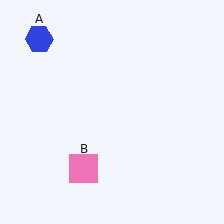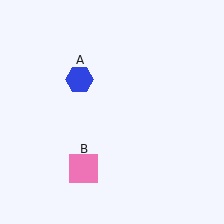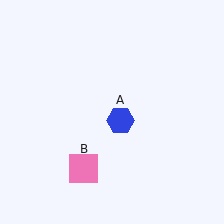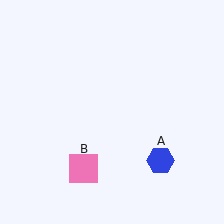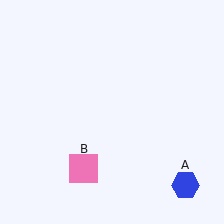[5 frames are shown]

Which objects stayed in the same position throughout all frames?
Pink square (object B) remained stationary.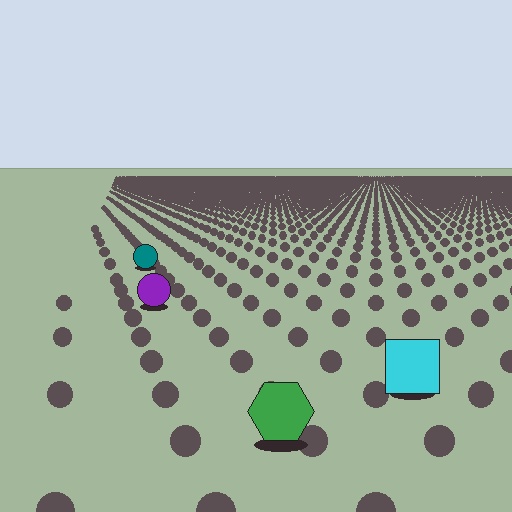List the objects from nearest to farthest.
From nearest to farthest: the green hexagon, the cyan square, the purple circle, the teal circle.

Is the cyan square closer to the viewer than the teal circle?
Yes. The cyan square is closer — you can tell from the texture gradient: the ground texture is coarser near it.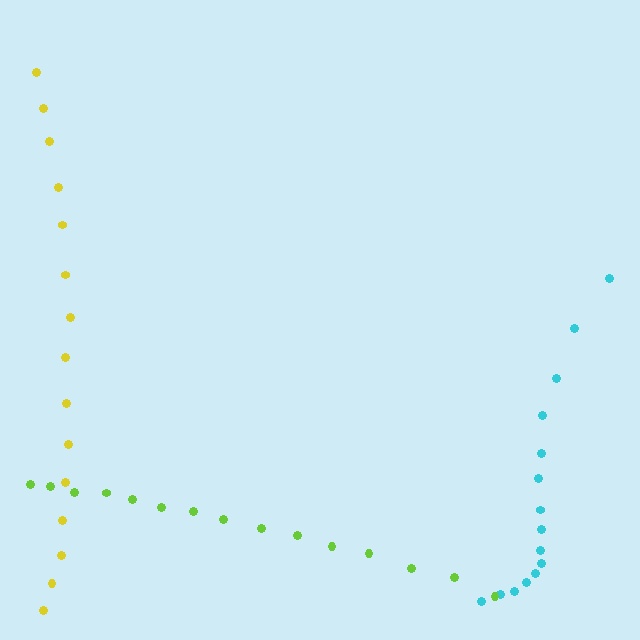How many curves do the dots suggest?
There are 3 distinct paths.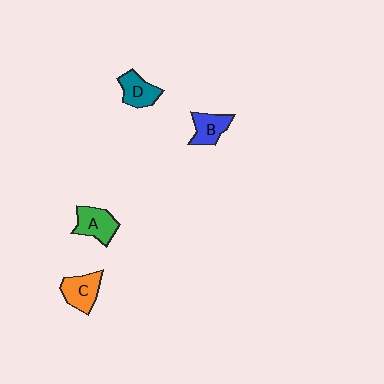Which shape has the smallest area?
Shape B (blue).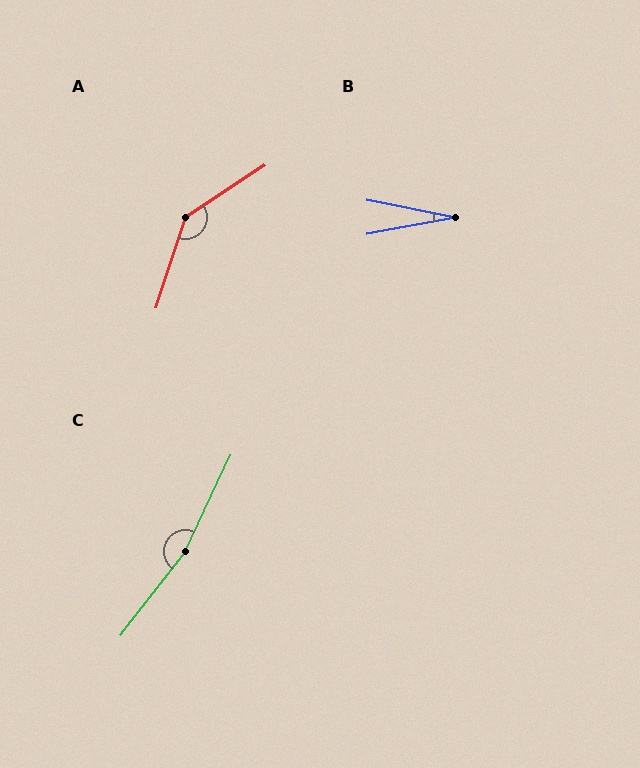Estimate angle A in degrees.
Approximately 142 degrees.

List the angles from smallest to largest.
B (22°), A (142°), C (167°).